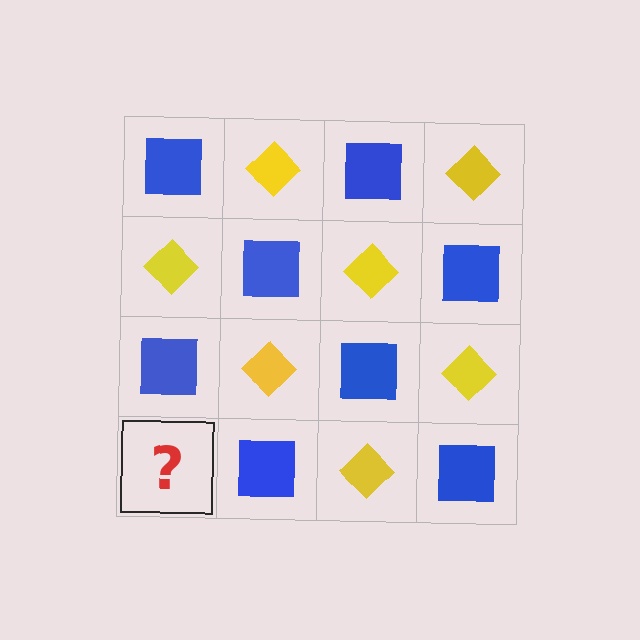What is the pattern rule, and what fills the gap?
The rule is that it alternates blue square and yellow diamond in a checkerboard pattern. The gap should be filled with a yellow diamond.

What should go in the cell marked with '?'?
The missing cell should contain a yellow diamond.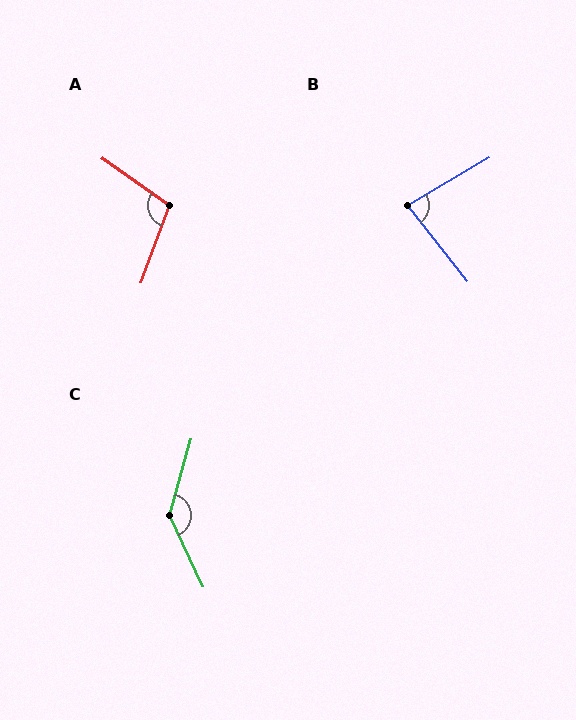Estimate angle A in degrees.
Approximately 105 degrees.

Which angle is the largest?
C, at approximately 139 degrees.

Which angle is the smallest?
B, at approximately 82 degrees.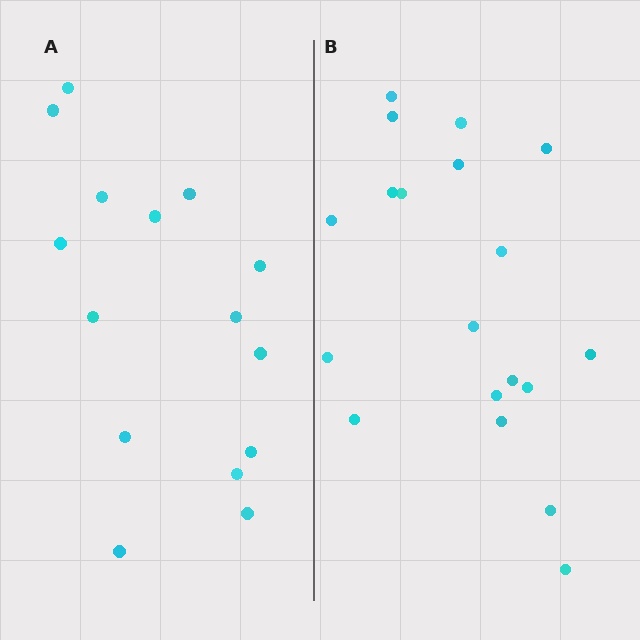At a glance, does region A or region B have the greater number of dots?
Region B (the right region) has more dots.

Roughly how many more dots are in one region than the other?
Region B has about 4 more dots than region A.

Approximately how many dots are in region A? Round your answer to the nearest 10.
About 20 dots. (The exact count is 15, which rounds to 20.)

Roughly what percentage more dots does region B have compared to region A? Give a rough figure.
About 25% more.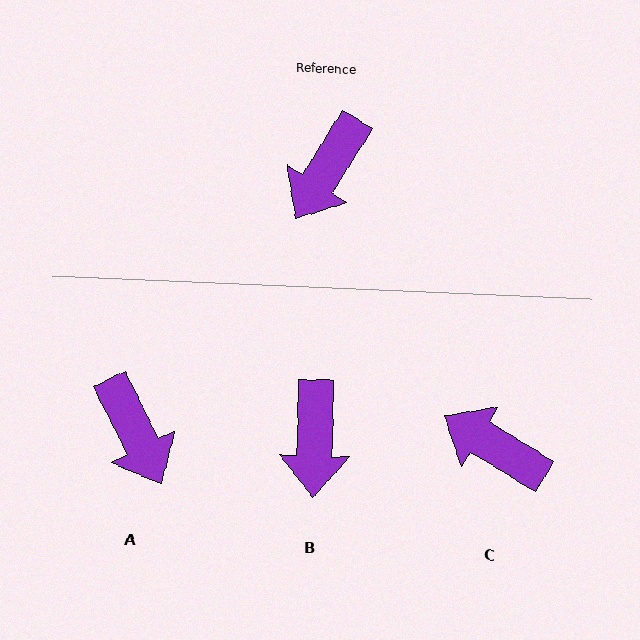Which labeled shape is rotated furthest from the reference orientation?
C, about 89 degrees away.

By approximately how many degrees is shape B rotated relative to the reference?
Approximately 31 degrees counter-clockwise.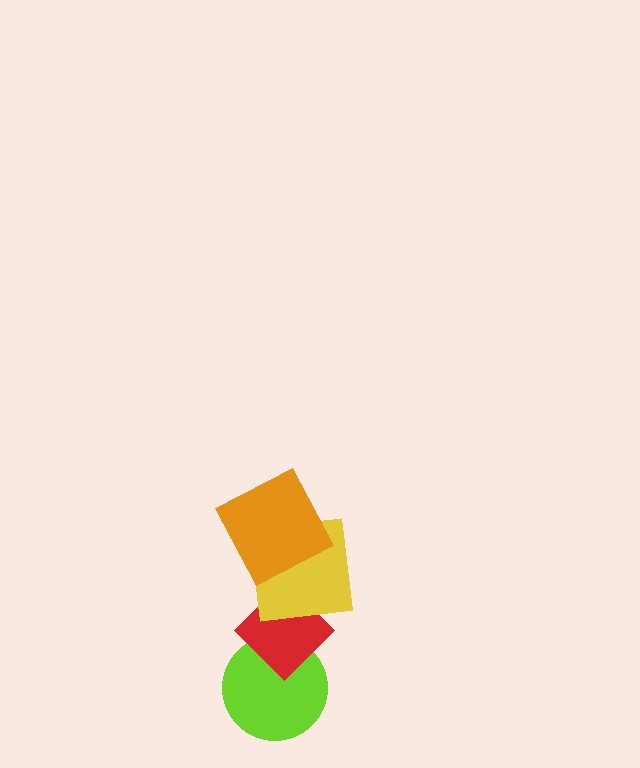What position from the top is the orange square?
The orange square is 1st from the top.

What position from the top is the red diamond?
The red diamond is 3rd from the top.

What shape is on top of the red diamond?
The yellow square is on top of the red diamond.